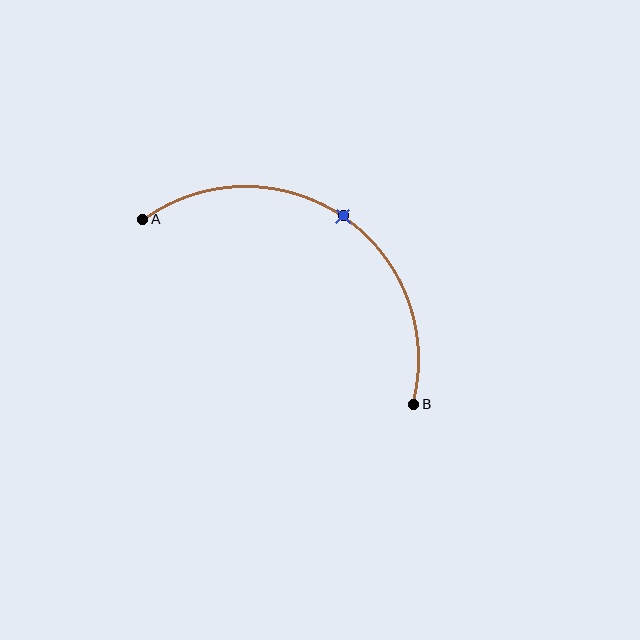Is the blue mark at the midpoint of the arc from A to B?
Yes. The blue mark lies on the arc at equal arc-length from both A and B — it is the arc midpoint.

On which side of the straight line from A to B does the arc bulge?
The arc bulges above and to the right of the straight line connecting A and B.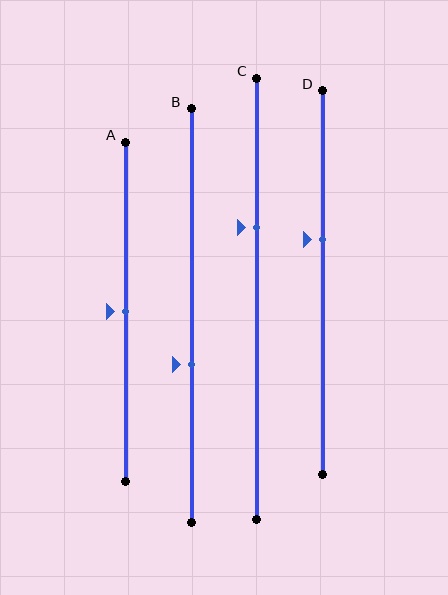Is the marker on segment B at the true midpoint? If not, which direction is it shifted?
No, the marker on segment B is shifted downward by about 12% of the segment length.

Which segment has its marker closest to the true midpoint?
Segment A has its marker closest to the true midpoint.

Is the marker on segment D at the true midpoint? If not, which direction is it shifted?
No, the marker on segment D is shifted upward by about 11% of the segment length.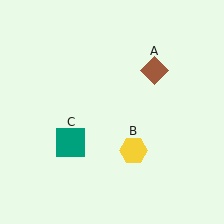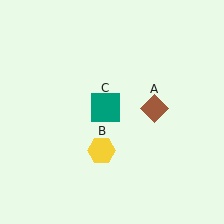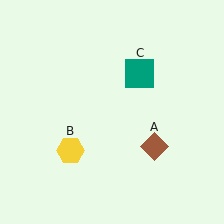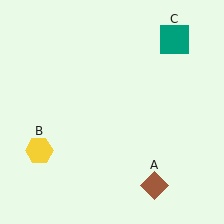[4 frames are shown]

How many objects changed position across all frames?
3 objects changed position: brown diamond (object A), yellow hexagon (object B), teal square (object C).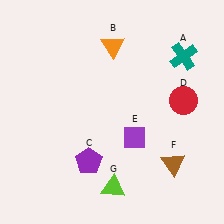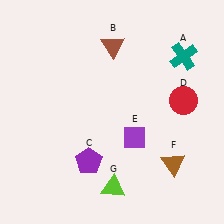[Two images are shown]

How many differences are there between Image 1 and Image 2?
There is 1 difference between the two images.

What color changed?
The triangle (B) changed from orange in Image 1 to brown in Image 2.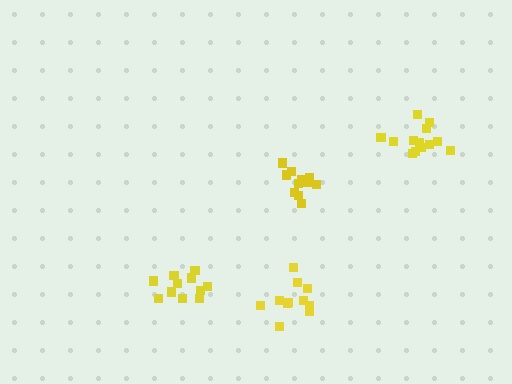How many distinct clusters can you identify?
There are 4 distinct clusters.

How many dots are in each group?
Group 1: 11 dots, Group 2: 13 dots, Group 3: 11 dots, Group 4: 11 dots (46 total).